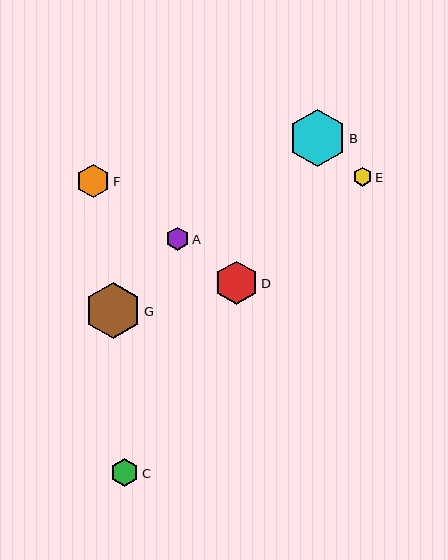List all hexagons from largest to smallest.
From largest to smallest: B, G, D, F, C, A, E.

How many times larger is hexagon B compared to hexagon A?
Hexagon B is approximately 2.4 times the size of hexagon A.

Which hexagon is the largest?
Hexagon B is the largest with a size of approximately 58 pixels.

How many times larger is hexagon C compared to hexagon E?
Hexagon C is approximately 1.5 times the size of hexagon E.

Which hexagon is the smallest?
Hexagon E is the smallest with a size of approximately 19 pixels.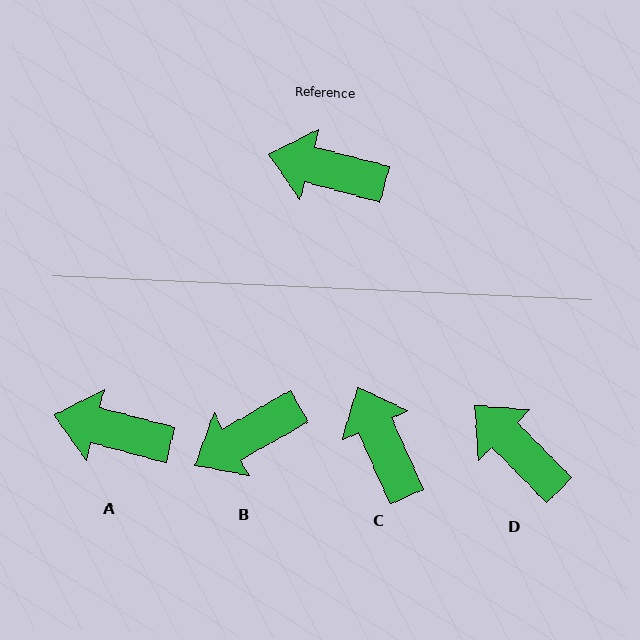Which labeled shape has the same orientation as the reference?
A.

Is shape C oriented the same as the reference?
No, it is off by about 51 degrees.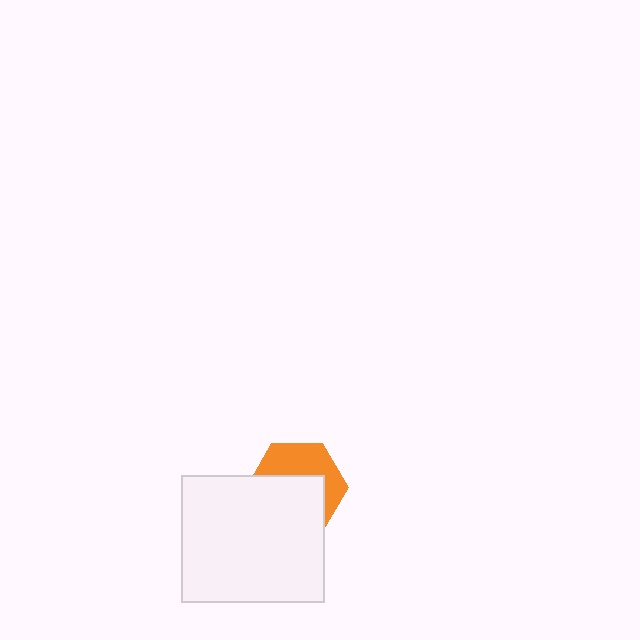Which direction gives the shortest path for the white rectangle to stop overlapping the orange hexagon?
Moving down gives the shortest separation.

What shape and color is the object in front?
The object in front is a white rectangle.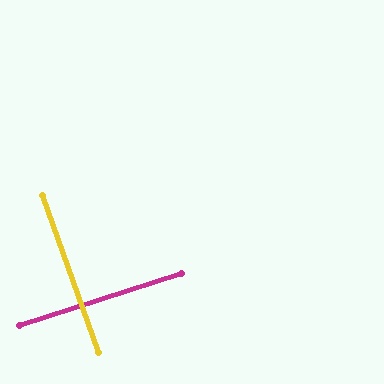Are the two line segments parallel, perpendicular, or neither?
Perpendicular — they meet at approximately 88°.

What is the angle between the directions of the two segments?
Approximately 88 degrees.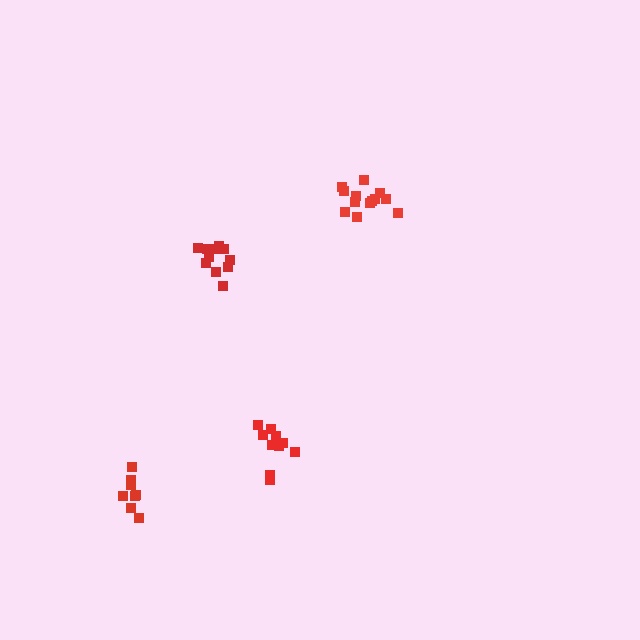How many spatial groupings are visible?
There are 4 spatial groupings.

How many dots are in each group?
Group 1: 11 dots, Group 2: 13 dots, Group 3: 8 dots, Group 4: 10 dots (42 total).